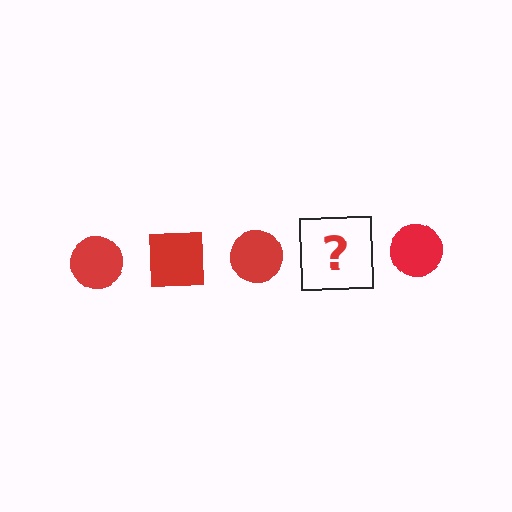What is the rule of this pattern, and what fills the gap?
The rule is that the pattern cycles through circle, square shapes in red. The gap should be filled with a red square.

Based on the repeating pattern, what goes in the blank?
The blank should be a red square.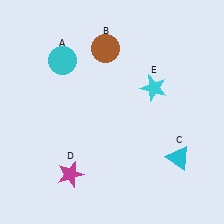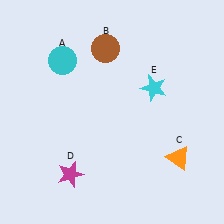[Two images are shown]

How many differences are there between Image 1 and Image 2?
There is 1 difference between the two images.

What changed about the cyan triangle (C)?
In Image 1, C is cyan. In Image 2, it changed to orange.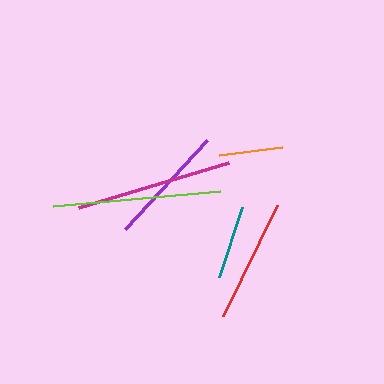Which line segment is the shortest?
The orange line is the shortest at approximately 63 pixels.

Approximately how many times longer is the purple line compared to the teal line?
The purple line is approximately 1.6 times the length of the teal line.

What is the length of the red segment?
The red segment is approximately 123 pixels long.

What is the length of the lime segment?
The lime segment is approximately 168 pixels long.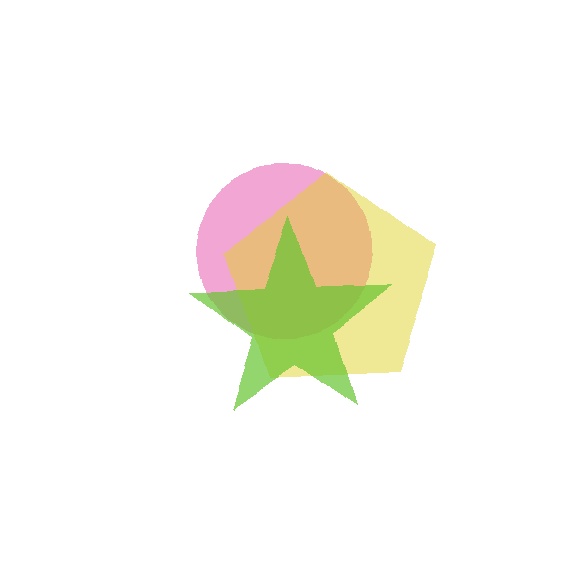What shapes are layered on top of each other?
The layered shapes are: a pink circle, a yellow pentagon, a lime star.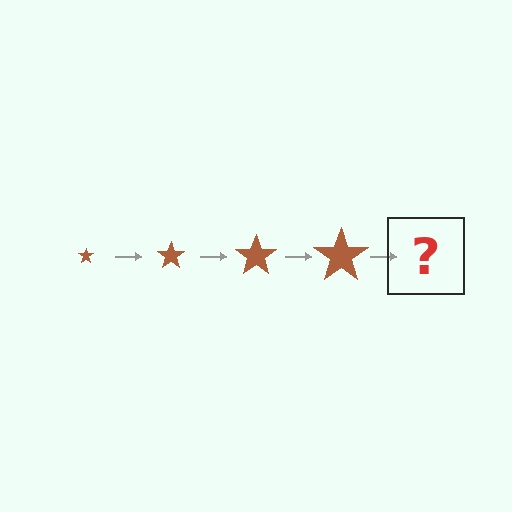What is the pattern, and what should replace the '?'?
The pattern is that the star gets progressively larger each step. The '?' should be a brown star, larger than the previous one.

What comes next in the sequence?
The next element should be a brown star, larger than the previous one.